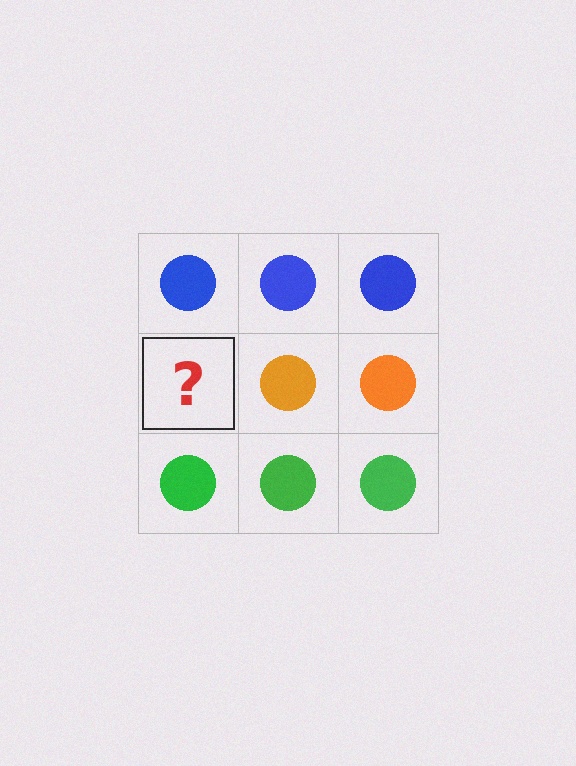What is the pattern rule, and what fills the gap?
The rule is that each row has a consistent color. The gap should be filled with an orange circle.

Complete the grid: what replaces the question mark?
The question mark should be replaced with an orange circle.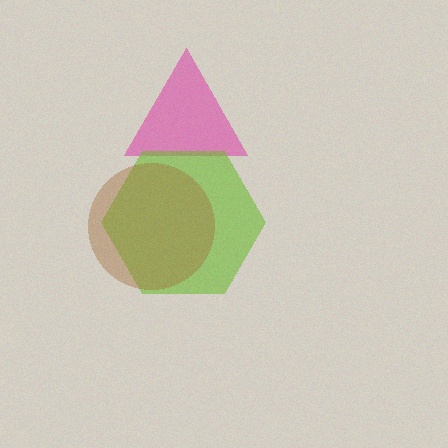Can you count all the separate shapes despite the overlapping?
Yes, there are 3 separate shapes.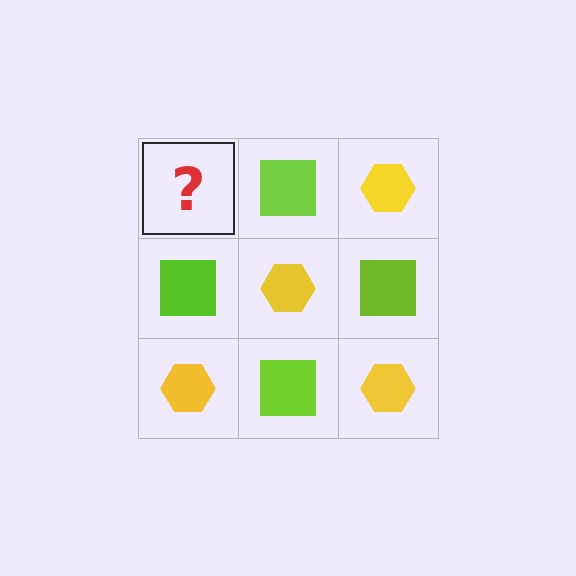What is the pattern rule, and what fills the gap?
The rule is that it alternates yellow hexagon and lime square in a checkerboard pattern. The gap should be filled with a yellow hexagon.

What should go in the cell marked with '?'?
The missing cell should contain a yellow hexagon.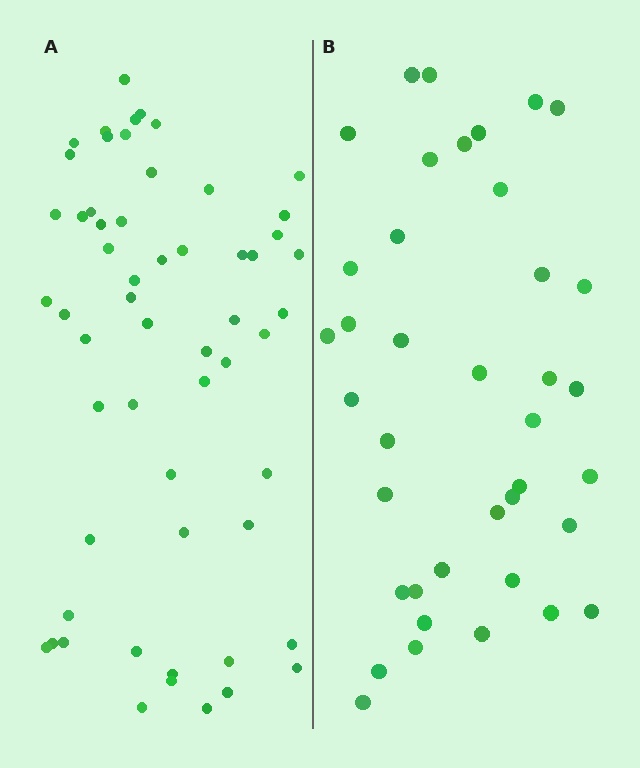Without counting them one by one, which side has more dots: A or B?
Region A (the left region) has more dots.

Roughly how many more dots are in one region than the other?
Region A has approximately 20 more dots than region B.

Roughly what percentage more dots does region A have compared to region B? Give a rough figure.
About 45% more.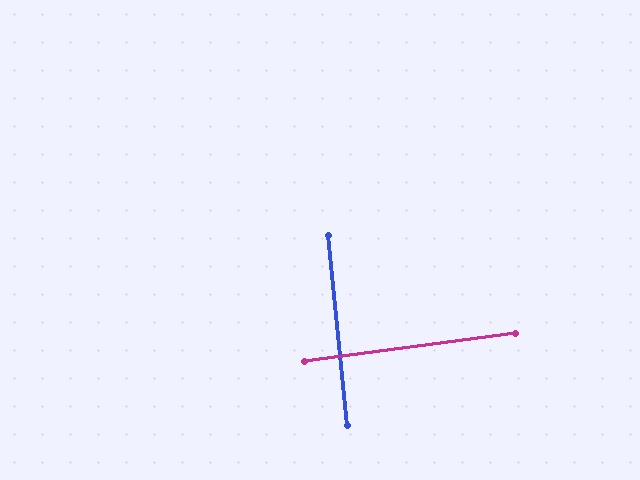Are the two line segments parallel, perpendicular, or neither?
Perpendicular — they meet at approximately 88°.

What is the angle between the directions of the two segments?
Approximately 88 degrees.